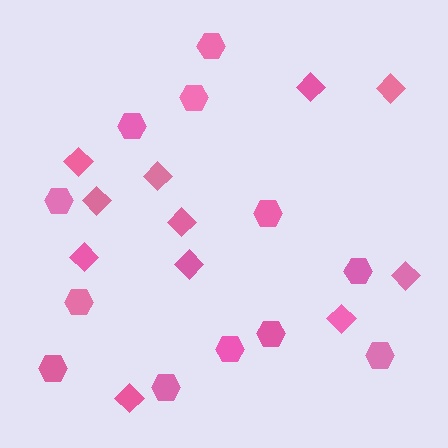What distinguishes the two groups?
There are 2 groups: one group of hexagons (12) and one group of diamonds (11).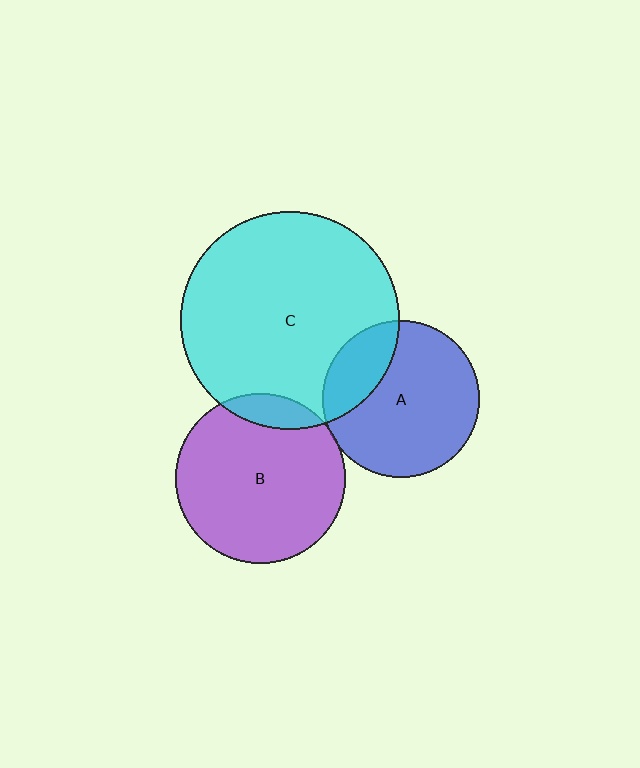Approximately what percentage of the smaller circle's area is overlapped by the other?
Approximately 5%.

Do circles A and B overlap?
Yes.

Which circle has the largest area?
Circle C (cyan).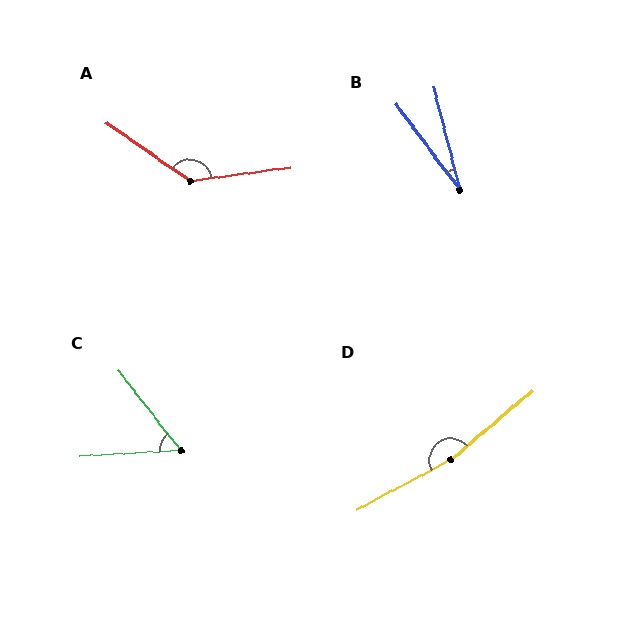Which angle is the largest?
D, at approximately 168 degrees.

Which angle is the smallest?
B, at approximately 22 degrees.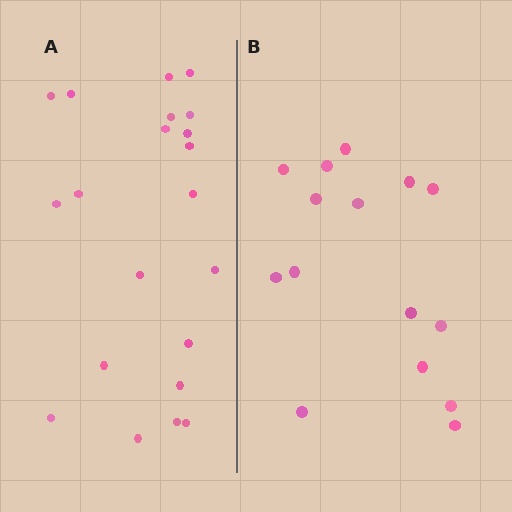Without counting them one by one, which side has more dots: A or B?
Region A (the left region) has more dots.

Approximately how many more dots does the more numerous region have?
Region A has about 6 more dots than region B.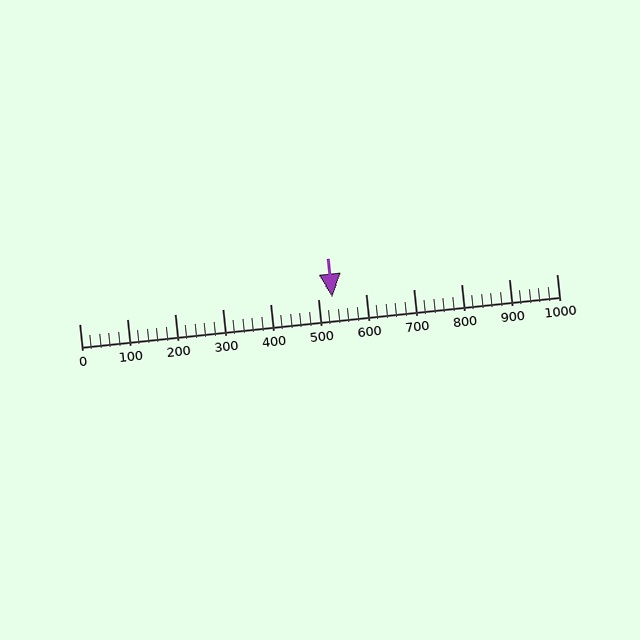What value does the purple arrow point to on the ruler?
The purple arrow points to approximately 530.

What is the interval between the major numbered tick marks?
The major tick marks are spaced 100 units apart.